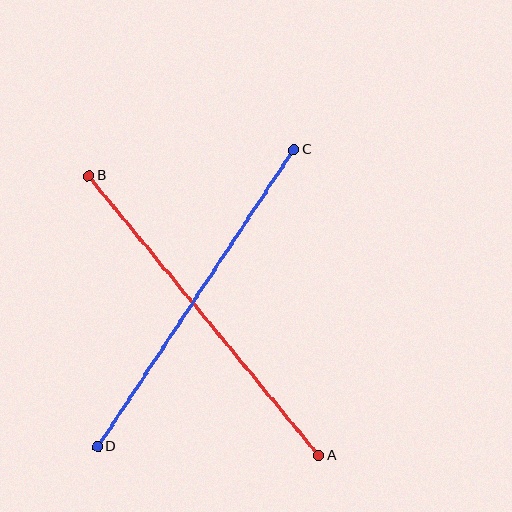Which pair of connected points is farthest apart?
Points A and B are farthest apart.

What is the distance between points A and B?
The distance is approximately 362 pixels.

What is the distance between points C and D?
The distance is approximately 356 pixels.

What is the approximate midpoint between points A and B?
The midpoint is at approximately (204, 316) pixels.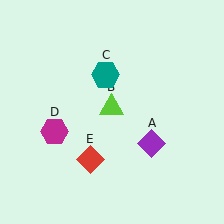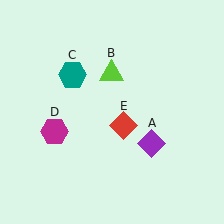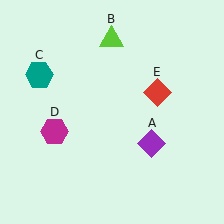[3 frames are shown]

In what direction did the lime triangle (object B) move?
The lime triangle (object B) moved up.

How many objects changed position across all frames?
3 objects changed position: lime triangle (object B), teal hexagon (object C), red diamond (object E).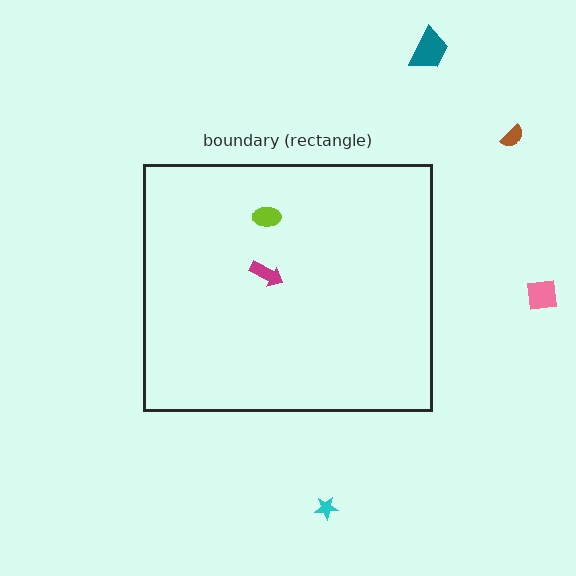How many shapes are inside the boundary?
2 inside, 4 outside.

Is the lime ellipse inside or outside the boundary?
Inside.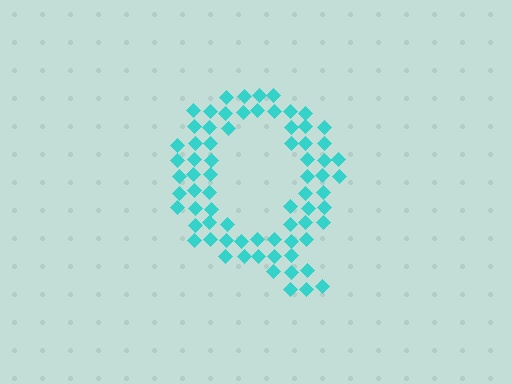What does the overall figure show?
The overall figure shows the letter Q.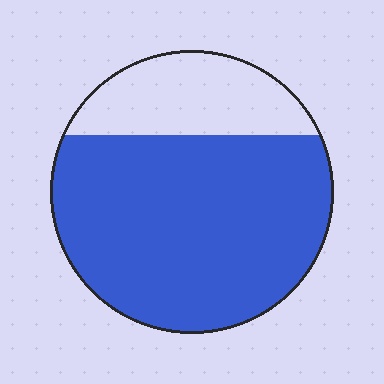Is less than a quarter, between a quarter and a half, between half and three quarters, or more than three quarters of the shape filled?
Between half and three quarters.